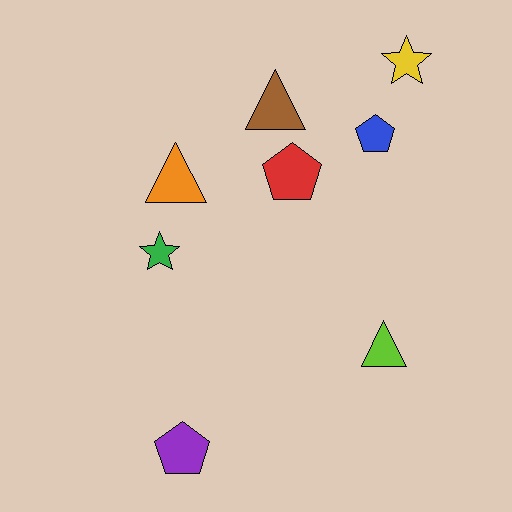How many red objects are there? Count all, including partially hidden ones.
There is 1 red object.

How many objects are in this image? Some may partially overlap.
There are 8 objects.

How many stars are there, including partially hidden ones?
There are 2 stars.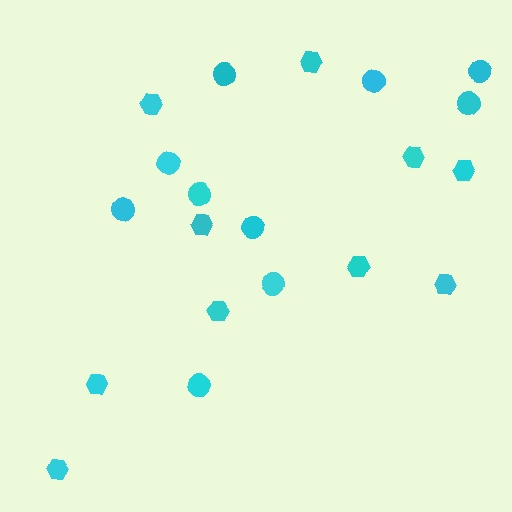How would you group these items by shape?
There are 2 groups: one group of circles (10) and one group of hexagons (10).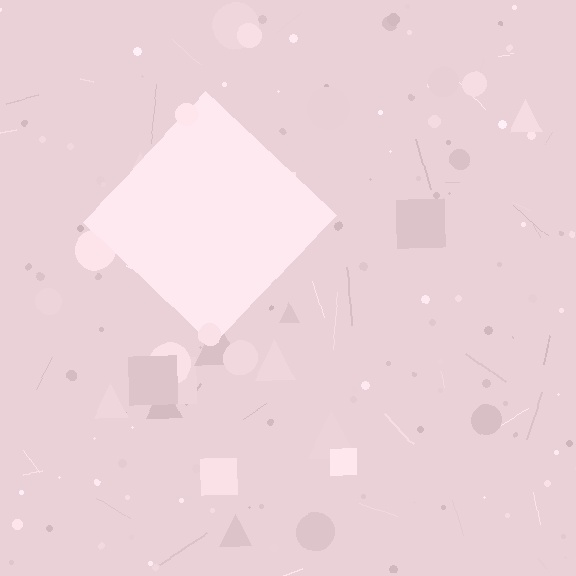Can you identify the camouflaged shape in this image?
The camouflaged shape is a diamond.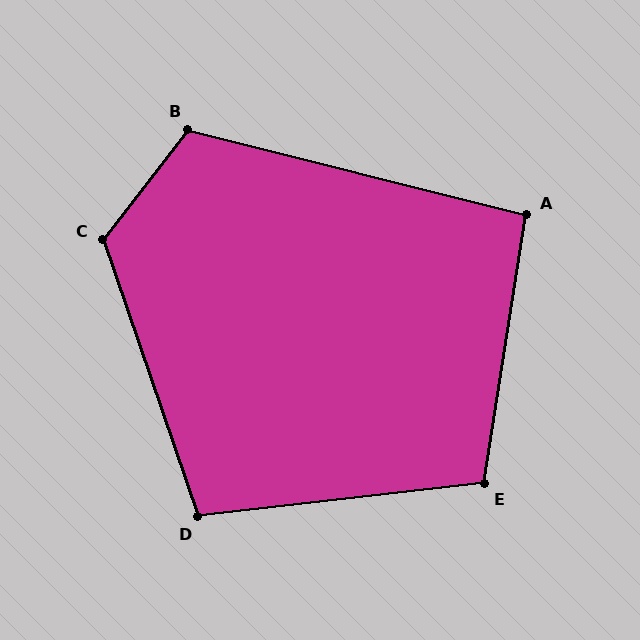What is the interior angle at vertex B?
Approximately 114 degrees (obtuse).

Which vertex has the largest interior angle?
C, at approximately 123 degrees.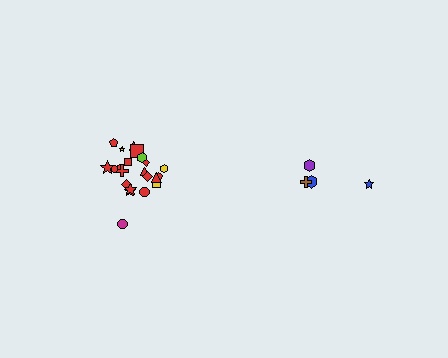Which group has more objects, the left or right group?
The left group.